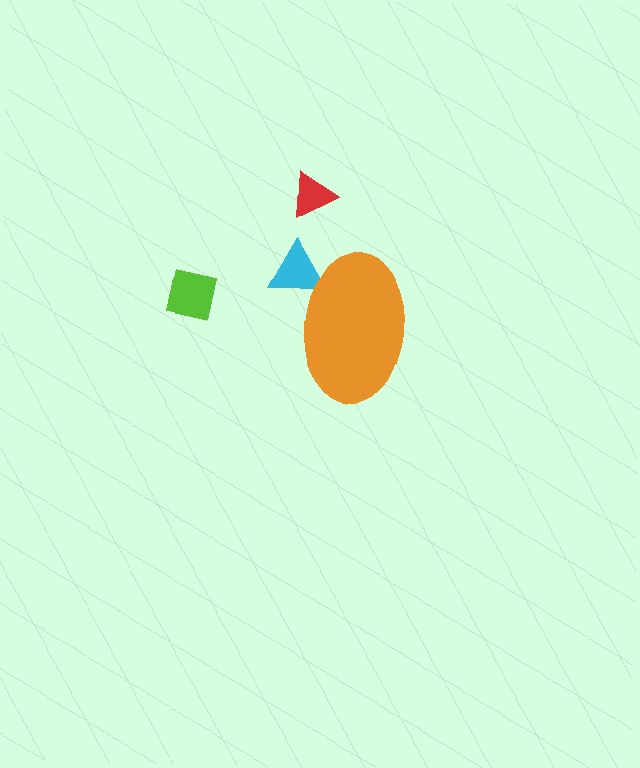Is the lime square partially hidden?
No, the lime square is fully visible.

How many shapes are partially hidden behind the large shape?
1 shape is partially hidden.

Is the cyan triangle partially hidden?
Yes, the cyan triangle is partially hidden behind the orange ellipse.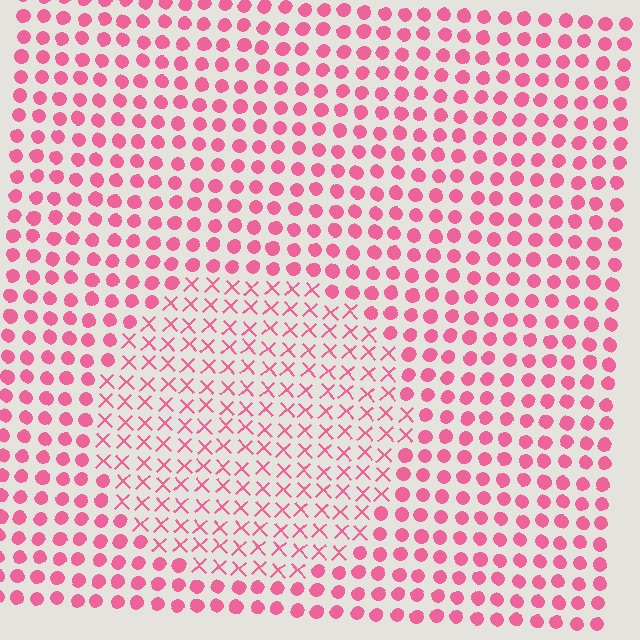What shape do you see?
I see a circle.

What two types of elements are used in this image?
The image uses X marks inside the circle region and circles outside it.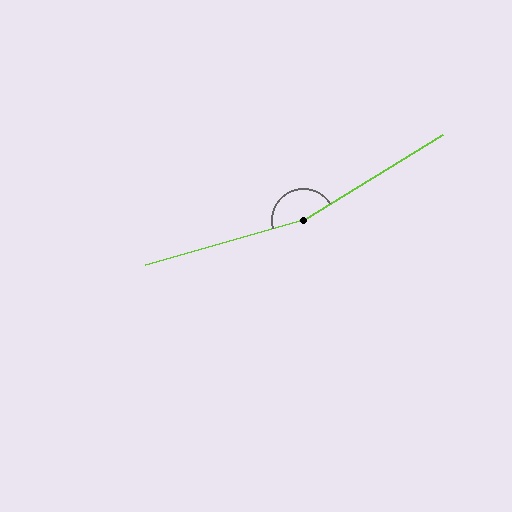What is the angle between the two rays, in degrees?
Approximately 164 degrees.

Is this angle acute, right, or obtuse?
It is obtuse.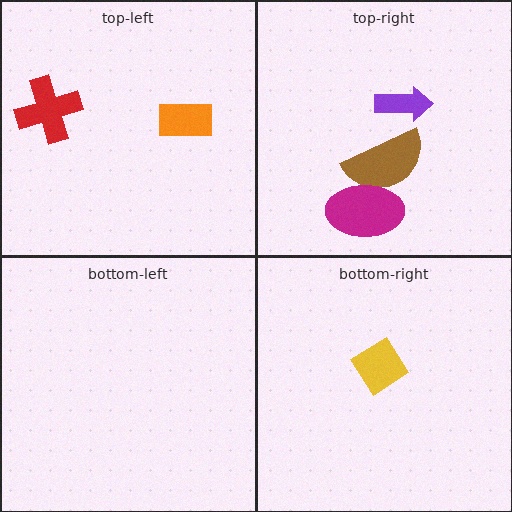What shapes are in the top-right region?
The purple arrow, the brown semicircle, the magenta ellipse.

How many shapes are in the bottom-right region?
1.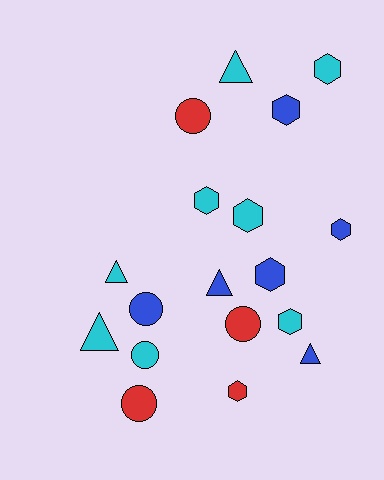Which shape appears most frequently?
Hexagon, with 8 objects.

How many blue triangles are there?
There are 2 blue triangles.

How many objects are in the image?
There are 18 objects.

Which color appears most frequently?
Cyan, with 8 objects.